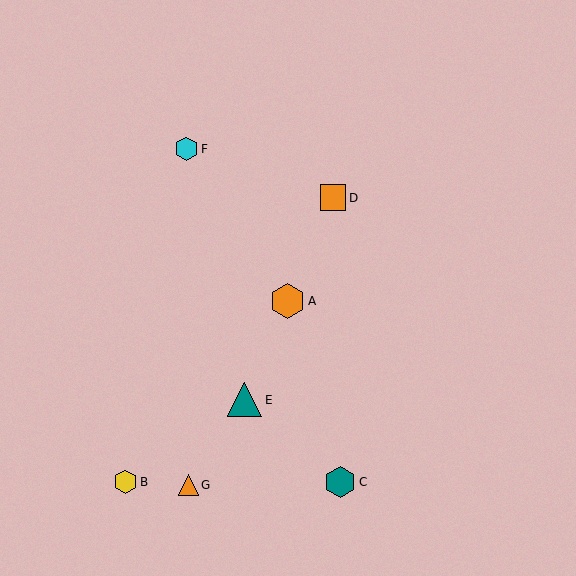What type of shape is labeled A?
Shape A is an orange hexagon.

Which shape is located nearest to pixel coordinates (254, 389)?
The teal triangle (labeled E) at (245, 400) is nearest to that location.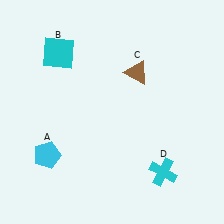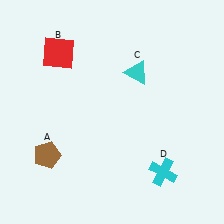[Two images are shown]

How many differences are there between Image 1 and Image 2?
There are 3 differences between the two images.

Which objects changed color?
A changed from cyan to brown. B changed from cyan to red. C changed from brown to cyan.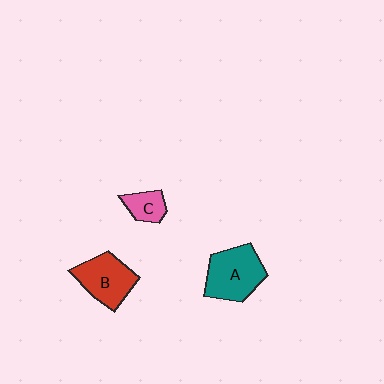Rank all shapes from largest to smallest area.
From largest to smallest: A (teal), B (red), C (pink).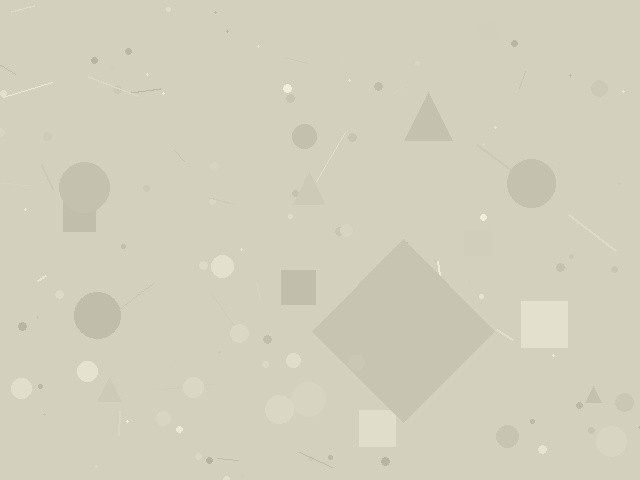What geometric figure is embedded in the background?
A diamond is embedded in the background.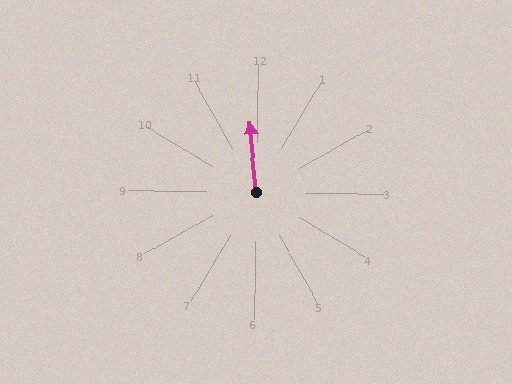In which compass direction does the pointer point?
North.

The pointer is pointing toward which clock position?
Roughly 12 o'clock.